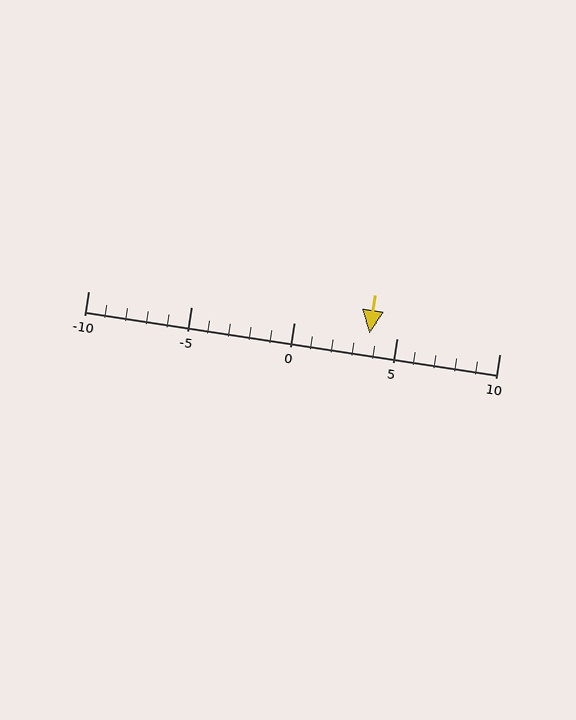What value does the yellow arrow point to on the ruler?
The yellow arrow points to approximately 4.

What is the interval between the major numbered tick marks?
The major tick marks are spaced 5 units apart.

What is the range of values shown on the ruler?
The ruler shows values from -10 to 10.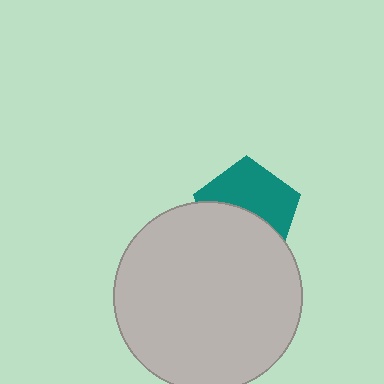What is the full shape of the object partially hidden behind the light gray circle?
The partially hidden object is a teal pentagon.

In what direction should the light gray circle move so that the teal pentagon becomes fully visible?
The light gray circle should move down. That is the shortest direction to clear the overlap and leave the teal pentagon fully visible.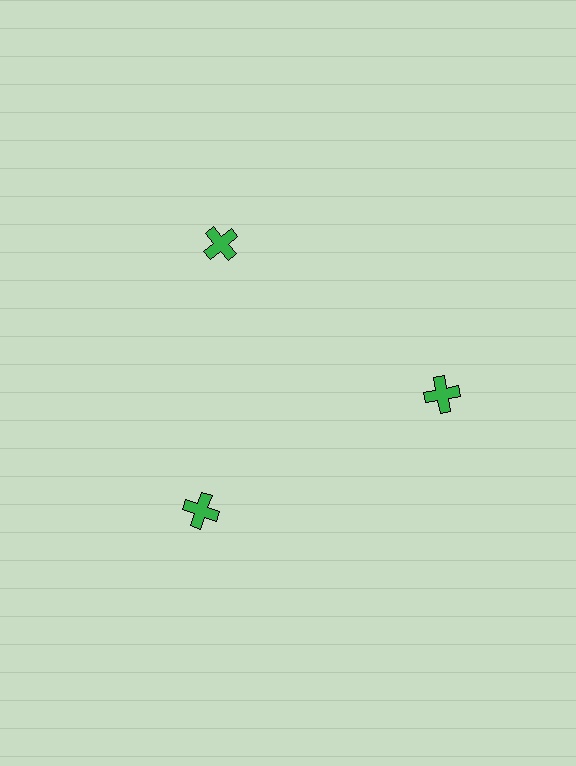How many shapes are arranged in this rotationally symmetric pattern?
There are 3 shapes, arranged in 3 groups of 1.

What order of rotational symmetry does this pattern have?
This pattern has 3-fold rotational symmetry.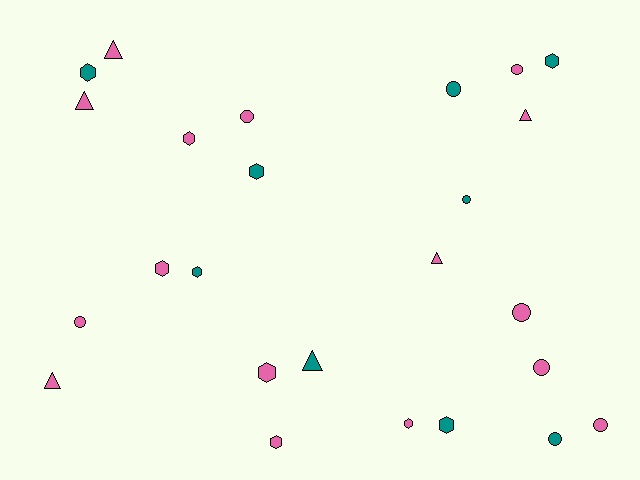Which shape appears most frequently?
Hexagon, with 10 objects.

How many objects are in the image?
There are 25 objects.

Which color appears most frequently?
Pink, with 16 objects.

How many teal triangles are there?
There is 1 teal triangle.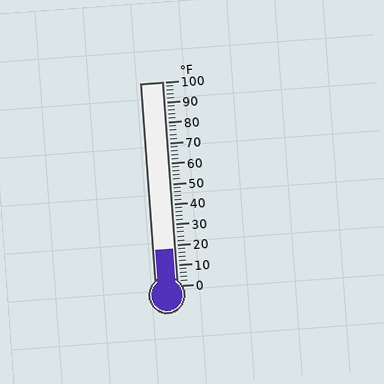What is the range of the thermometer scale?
The thermometer scale ranges from 0°F to 100°F.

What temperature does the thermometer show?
The thermometer shows approximately 18°F.